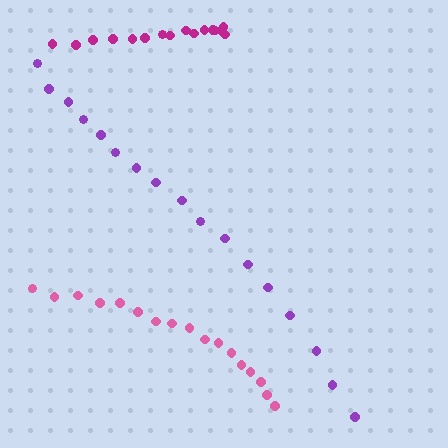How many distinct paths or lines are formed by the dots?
There are 3 distinct paths.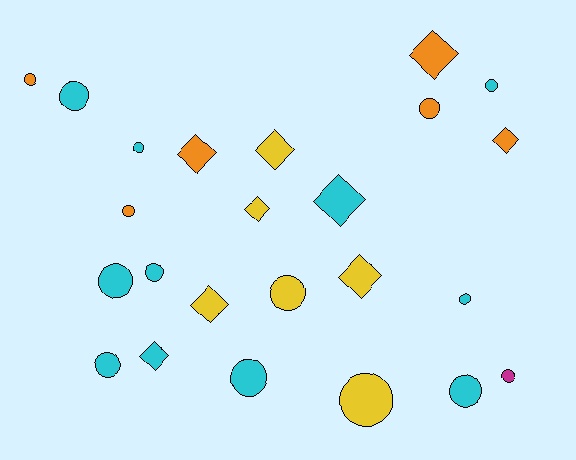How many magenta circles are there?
There is 1 magenta circle.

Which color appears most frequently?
Cyan, with 11 objects.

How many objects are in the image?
There are 24 objects.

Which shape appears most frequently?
Circle, with 15 objects.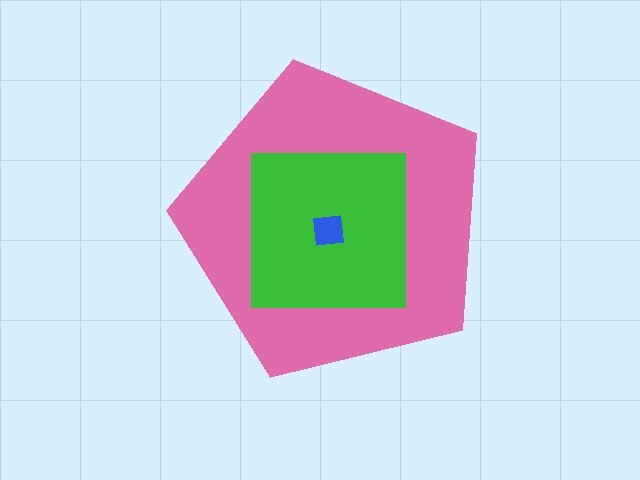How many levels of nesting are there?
3.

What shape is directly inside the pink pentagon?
The green square.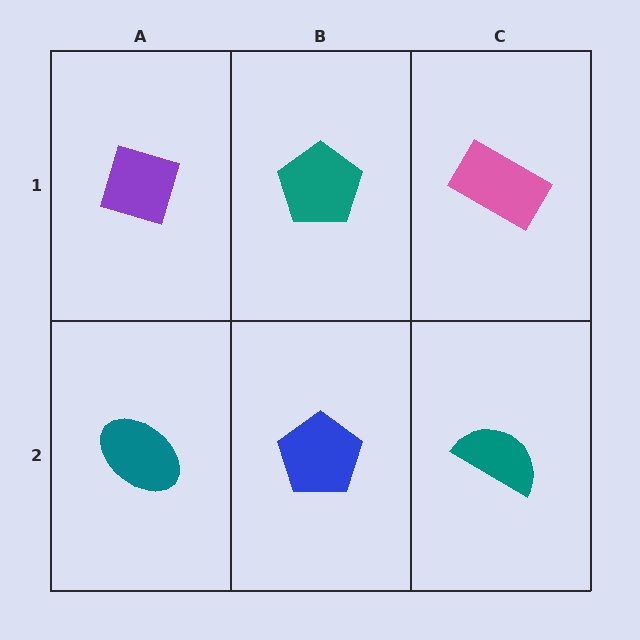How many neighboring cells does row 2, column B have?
3.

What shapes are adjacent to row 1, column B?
A blue pentagon (row 2, column B), a purple diamond (row 1, column A), a pink rectangle (row 1, column C).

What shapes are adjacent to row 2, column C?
A pink rectangle (row 1, column C), a blue pentagon (row 2, column B).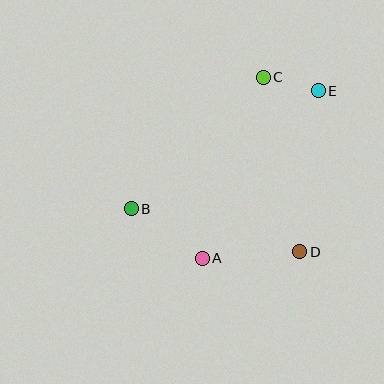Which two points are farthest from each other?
Points B and E are farthest from each other.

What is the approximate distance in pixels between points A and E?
The distance between A and E is approximately 204 pixels.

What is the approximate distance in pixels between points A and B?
The distance between A and B is approximately 87 pixels.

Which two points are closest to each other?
Points C and E are closest to each other.